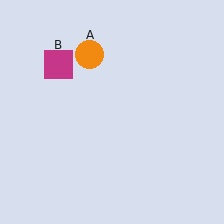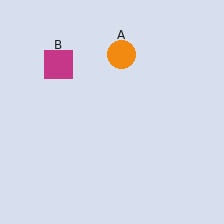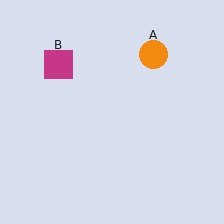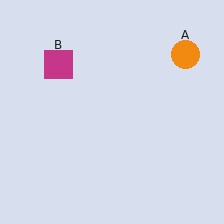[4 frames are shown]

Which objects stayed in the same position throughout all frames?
Magenta square (object B) remained stationary.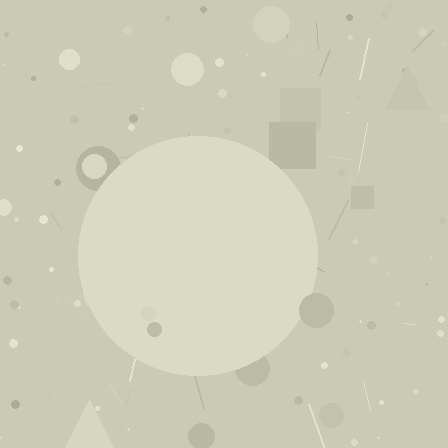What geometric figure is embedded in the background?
A circle is embedded in the background.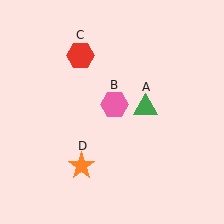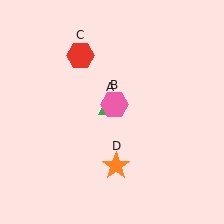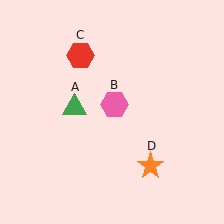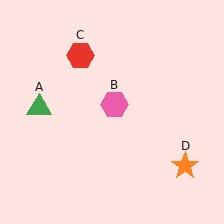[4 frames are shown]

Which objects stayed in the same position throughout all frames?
Pink hexagon (object B) and red hexagon (object C) remained stationary.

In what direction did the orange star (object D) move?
The orange star (object D) moved right.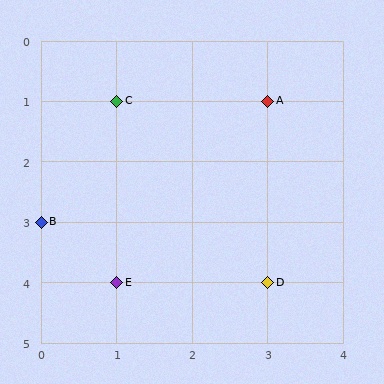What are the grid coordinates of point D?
Point D is at grid coordinates (3, 4).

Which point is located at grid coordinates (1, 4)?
Point E is at (1, 4).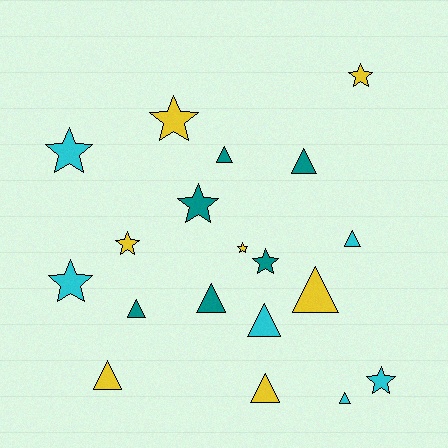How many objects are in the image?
There are 19 objects.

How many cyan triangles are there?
There are 3 cyan triangles.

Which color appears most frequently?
Yellow, with 7 objects.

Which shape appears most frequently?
Triangle, with 10 objects.